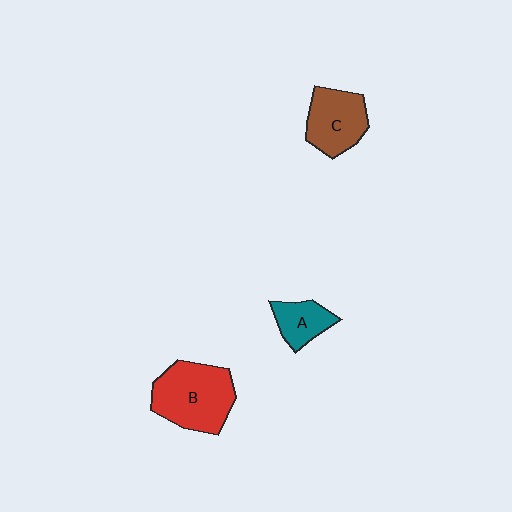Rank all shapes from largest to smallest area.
From largest to smallest: B (red), C (brown), A (teal).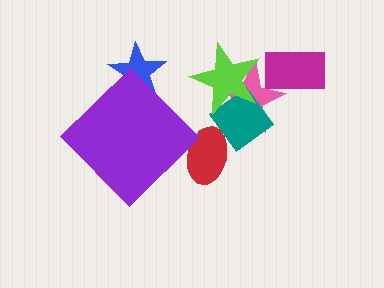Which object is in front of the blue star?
The purple diamond is in front of the blue star.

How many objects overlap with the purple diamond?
1 object overlaps with the purple diamond.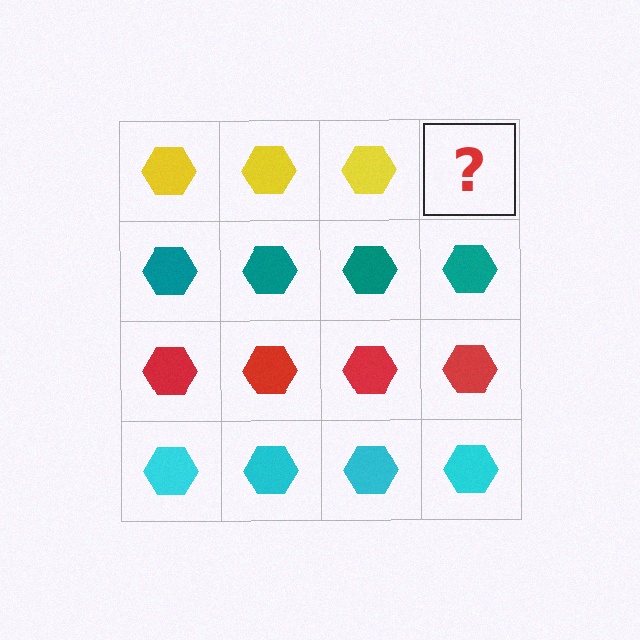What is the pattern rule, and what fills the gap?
The rule is that each row has a consistent color. The gap should be filled with a yellow hexagon.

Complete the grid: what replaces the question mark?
The question mark should be replaced with a yellow hexagon.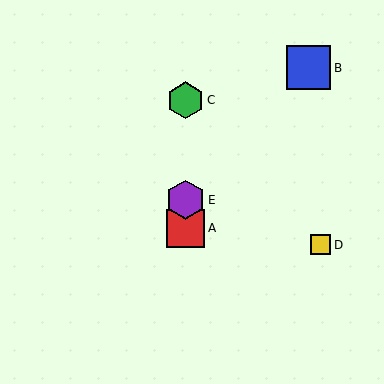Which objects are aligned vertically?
Objects A, C, E are aligned vertically.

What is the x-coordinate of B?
Object B is at x≈309.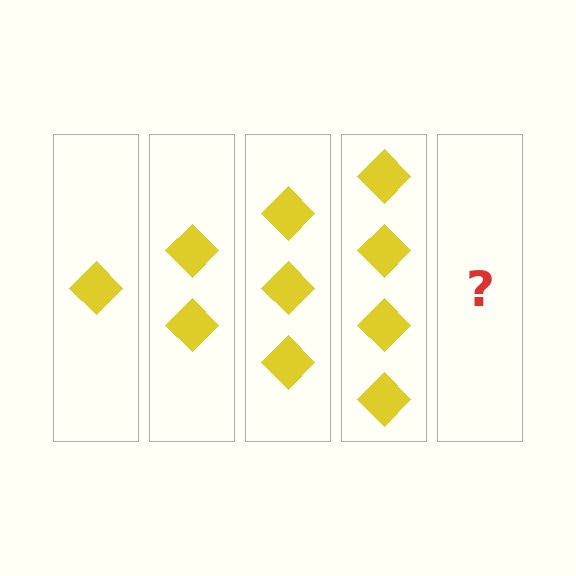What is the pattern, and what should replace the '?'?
The pattern is that each step adds one more diamond. The '?' should be 5 diamonds.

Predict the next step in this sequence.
The next step is 5 diamonds.